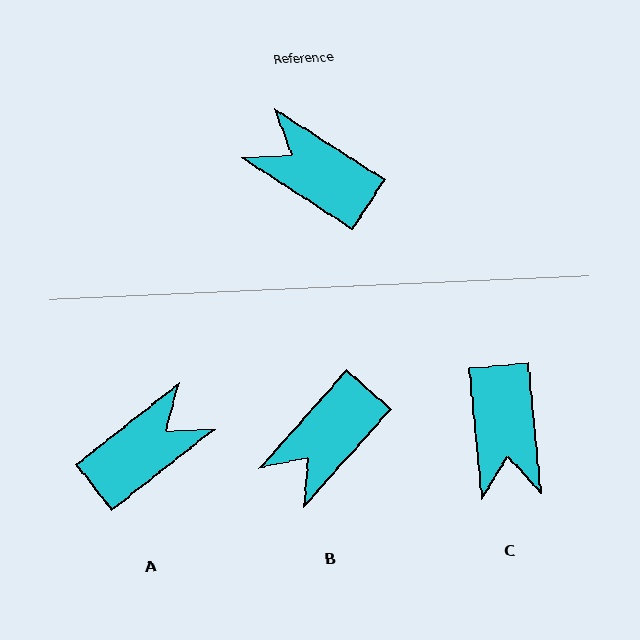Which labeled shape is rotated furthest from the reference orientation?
C, about 128 degrees away.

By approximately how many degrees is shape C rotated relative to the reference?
Approximately 128 degrees counter-clockwise.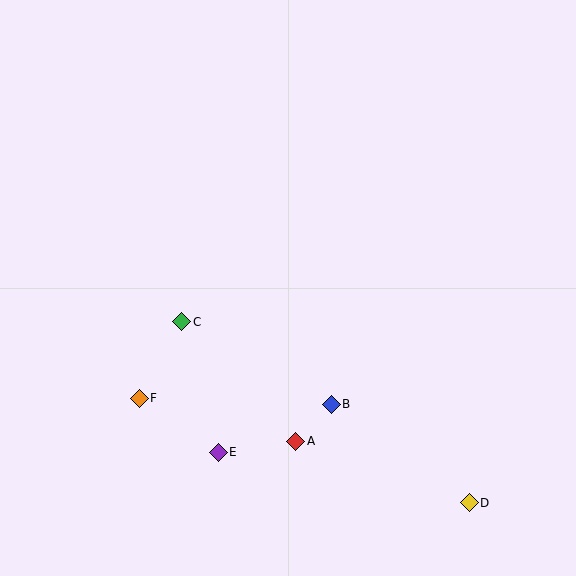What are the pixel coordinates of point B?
Point B is at (331, 404).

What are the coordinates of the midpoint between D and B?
The midpoint between D and B is at (400, 454).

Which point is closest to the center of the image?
Point C at (182, 322) is closest to the center.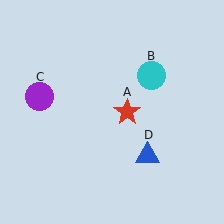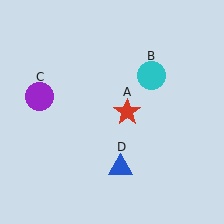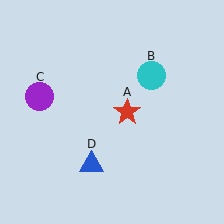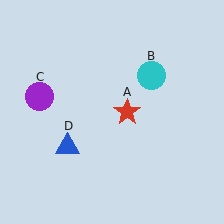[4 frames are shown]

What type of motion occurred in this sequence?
The blue triangle (object D) rotated clockwise around the center of the scene.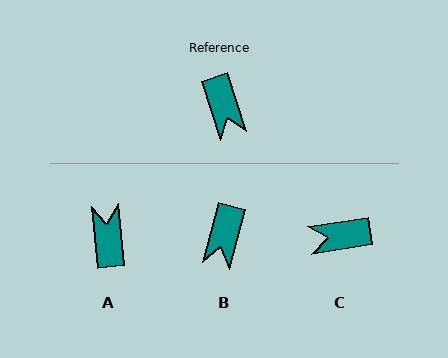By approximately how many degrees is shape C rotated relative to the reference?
Approximately 99 degrees clockwise.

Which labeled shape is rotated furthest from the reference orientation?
A, about 168 degrees away.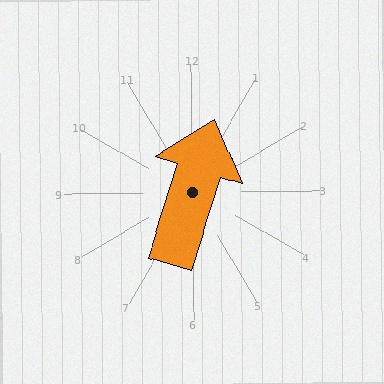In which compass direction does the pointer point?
North.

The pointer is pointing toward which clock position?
Roughly 1 o'clock.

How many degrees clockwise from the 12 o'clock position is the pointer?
Approximately 18 degrees.